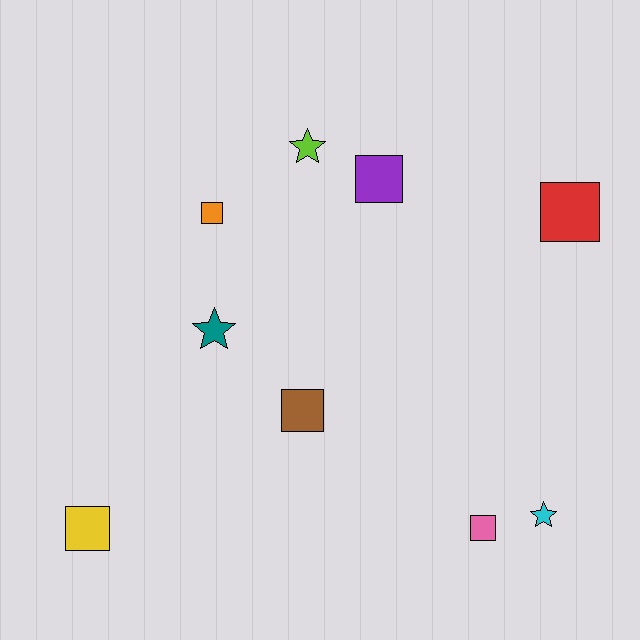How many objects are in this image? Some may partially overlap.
There are 9 objects.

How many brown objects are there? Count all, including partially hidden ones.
There is 1 brown object.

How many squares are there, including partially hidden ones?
There are 6 squares.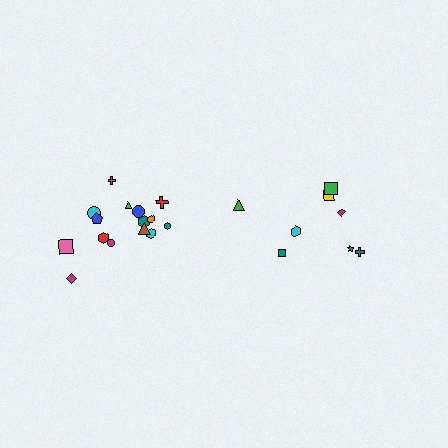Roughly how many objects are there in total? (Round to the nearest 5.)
Roughly 25 objects in total.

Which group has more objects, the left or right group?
The left group.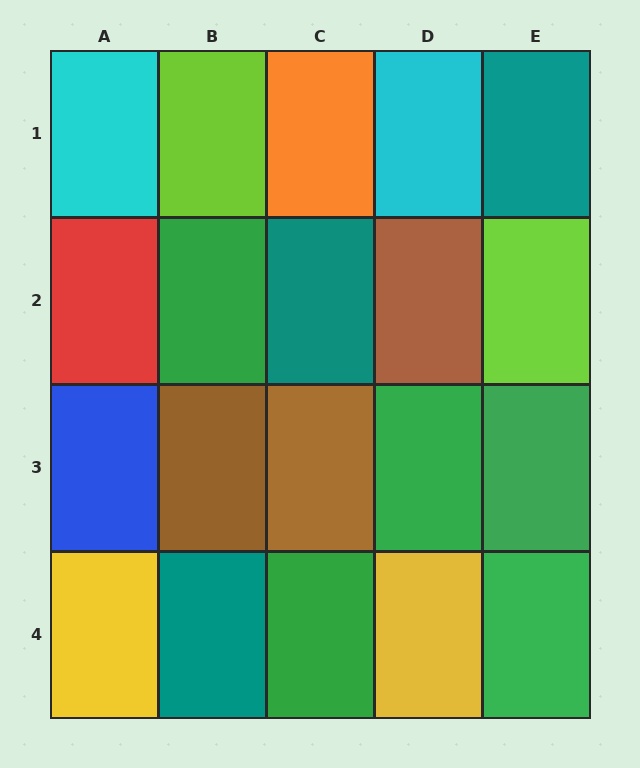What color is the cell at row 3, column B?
Brown.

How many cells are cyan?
2 cells are cyan.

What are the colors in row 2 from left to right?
Red, green, teal, brown, lime.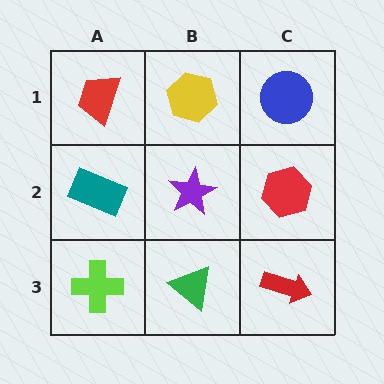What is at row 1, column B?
A yellow hexagon.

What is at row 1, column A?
A red trapezoid.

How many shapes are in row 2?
3 shapes.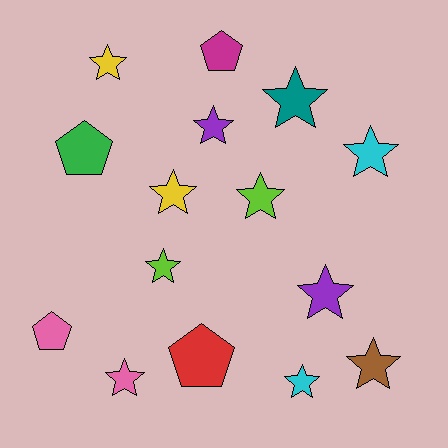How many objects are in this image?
There are 15 objects.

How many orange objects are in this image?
There are no orange objects.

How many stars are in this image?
There are 11 stars.